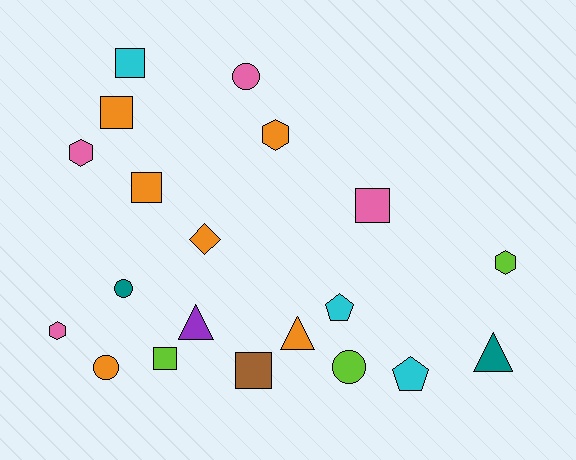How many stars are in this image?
There are no stars.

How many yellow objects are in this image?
There are no yellow objects.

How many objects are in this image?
There are 20 objects.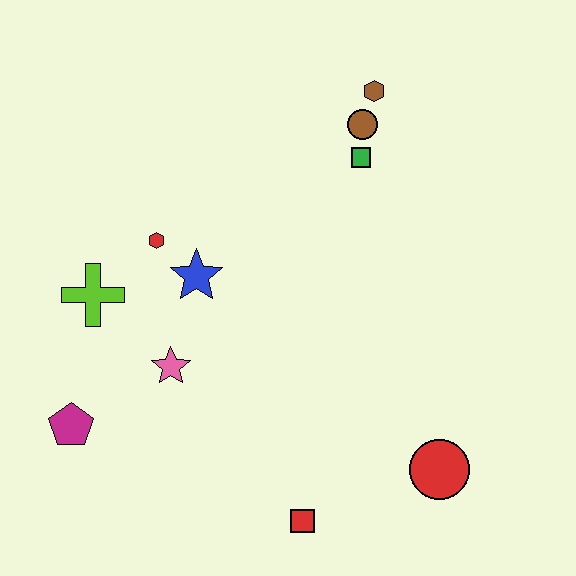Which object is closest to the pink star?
The blue star is closest to the pink star.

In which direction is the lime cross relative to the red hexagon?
The lime cross is to the left of the red hexagon.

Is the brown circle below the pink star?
No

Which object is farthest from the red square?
The brown hexagon is farthest from the red square.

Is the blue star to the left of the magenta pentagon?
No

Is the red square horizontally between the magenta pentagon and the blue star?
No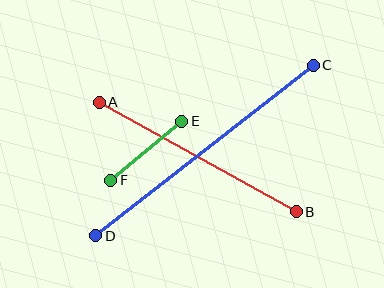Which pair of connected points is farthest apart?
Points C and D are farthest apart.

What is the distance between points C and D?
The distance is approximately 276 pixels.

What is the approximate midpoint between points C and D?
The midpoint is at approximately (205, 150) pixels.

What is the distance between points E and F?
The distance is approximately 92 pixels.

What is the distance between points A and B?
The distance is approximately 225 pixels.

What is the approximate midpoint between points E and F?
The midpoint is at approximately (146, 151) pixels.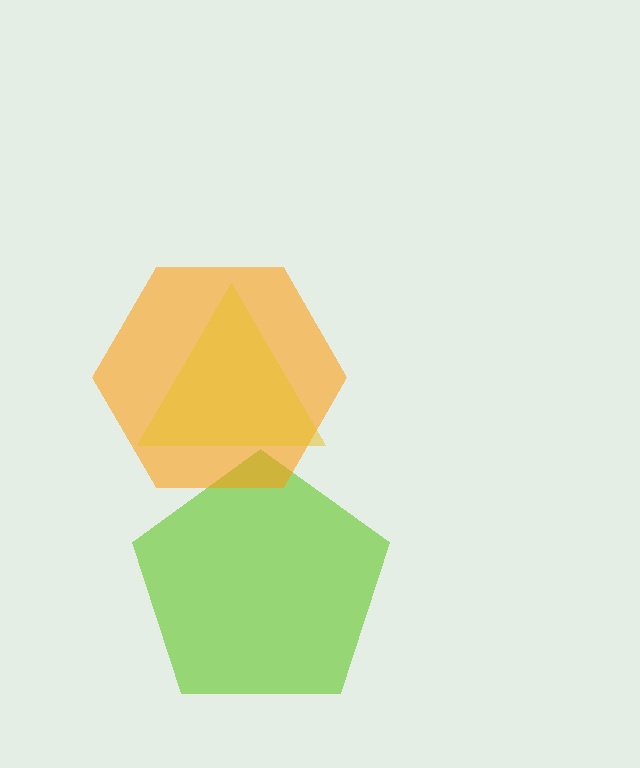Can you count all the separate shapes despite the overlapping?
Yes, there are 3 separate shapes.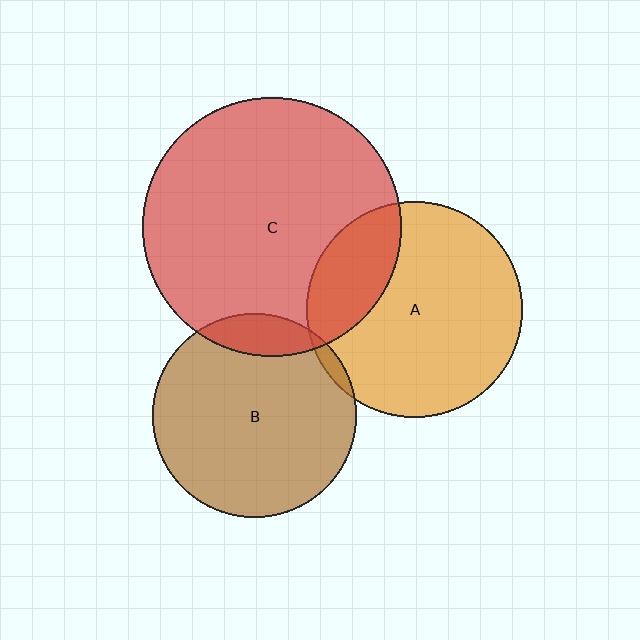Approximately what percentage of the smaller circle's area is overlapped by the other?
Approximately 5%.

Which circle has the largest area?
Circle C (red).